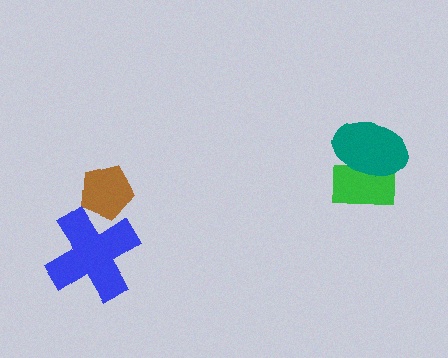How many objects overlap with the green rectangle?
1 object overlaps with the green rectangle.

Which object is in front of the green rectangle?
The teal ellipse is in front of the green rectangle.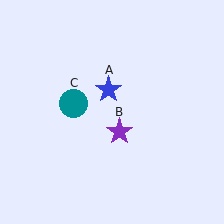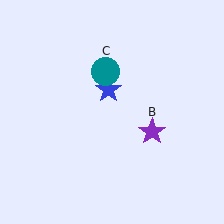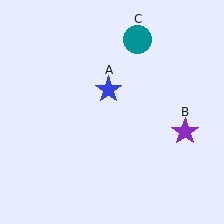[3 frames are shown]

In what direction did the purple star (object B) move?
The purple star (object B) moved right.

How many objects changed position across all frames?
2 objects changed position: purple star (object B), teal circle (object C).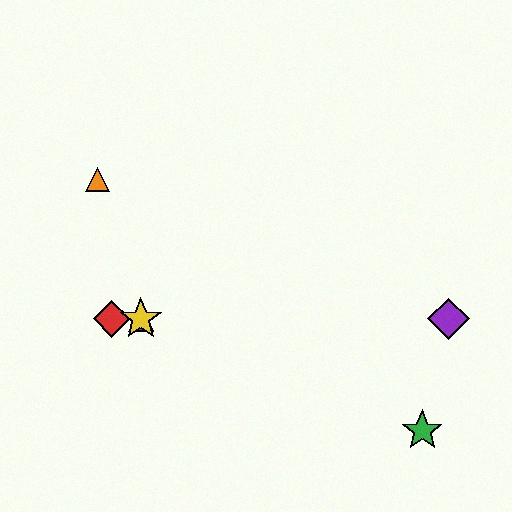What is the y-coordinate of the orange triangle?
The orange triangle is at y≈180.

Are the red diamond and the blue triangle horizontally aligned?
Yes, both are at y≈319.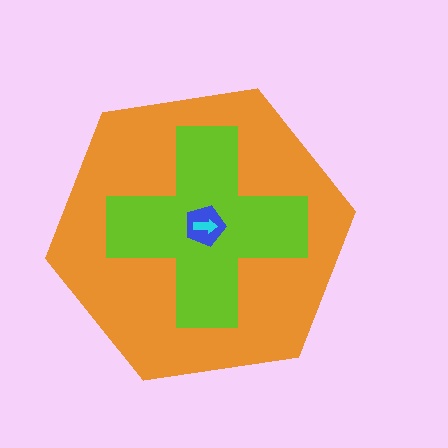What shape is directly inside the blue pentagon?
The cyan arrow.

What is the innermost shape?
The cyan arrow.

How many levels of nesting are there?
4.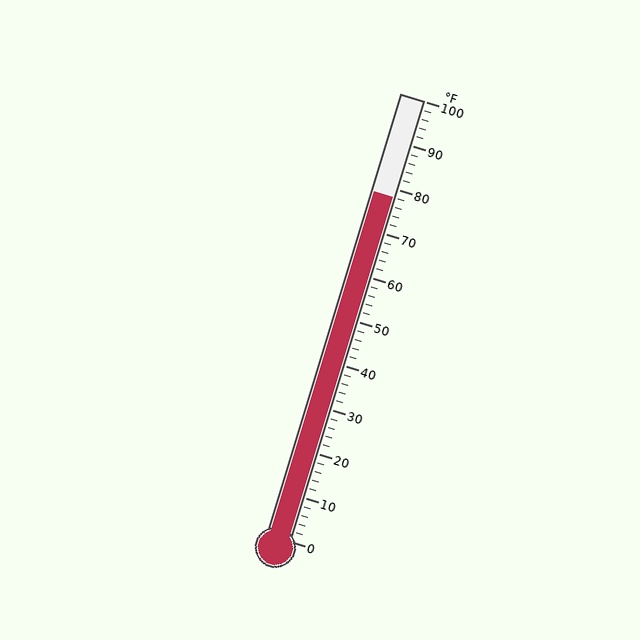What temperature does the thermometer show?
The thermometer shows approximately 78°F.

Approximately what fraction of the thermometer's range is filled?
The thermometer is filled to approximately 80% of its range.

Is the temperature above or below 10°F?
The temperature is above 10°F.